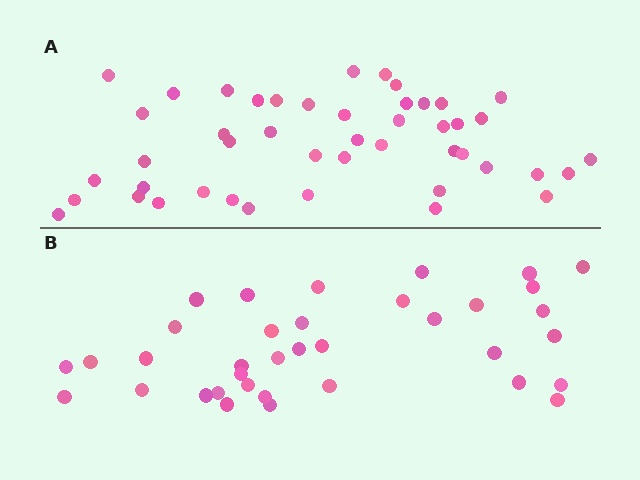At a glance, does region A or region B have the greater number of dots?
Region A (the top region) has more dots.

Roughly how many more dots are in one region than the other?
Region A has roughly 10 or so more dots than region B.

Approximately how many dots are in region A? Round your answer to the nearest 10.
About 50 dots. (The exact count is 46, which rounds to 50.)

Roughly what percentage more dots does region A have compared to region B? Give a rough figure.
About 30% more.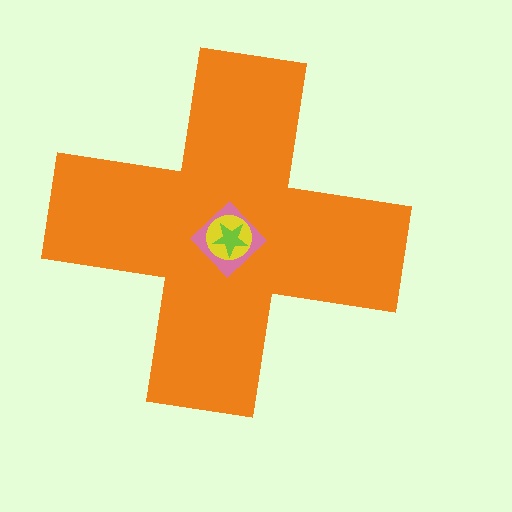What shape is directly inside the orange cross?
The pink diamond.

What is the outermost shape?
The orange cross.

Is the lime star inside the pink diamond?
Yes.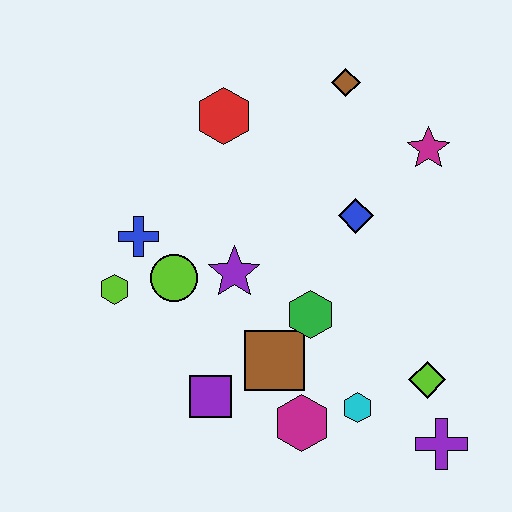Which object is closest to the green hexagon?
The brown square is closest to the green hexagon.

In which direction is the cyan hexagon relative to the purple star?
The cyan hexagon is below the purple star.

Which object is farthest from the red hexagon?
The purple cross is farthest from the red hexagon.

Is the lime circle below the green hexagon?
No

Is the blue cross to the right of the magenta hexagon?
No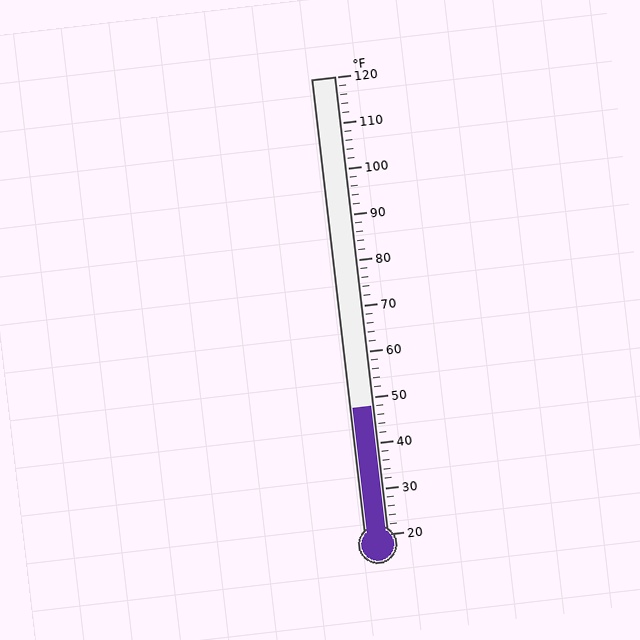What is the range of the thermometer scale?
The thermometer scale ranges from 20°F to 120°F.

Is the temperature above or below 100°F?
The temperature is below 100°F.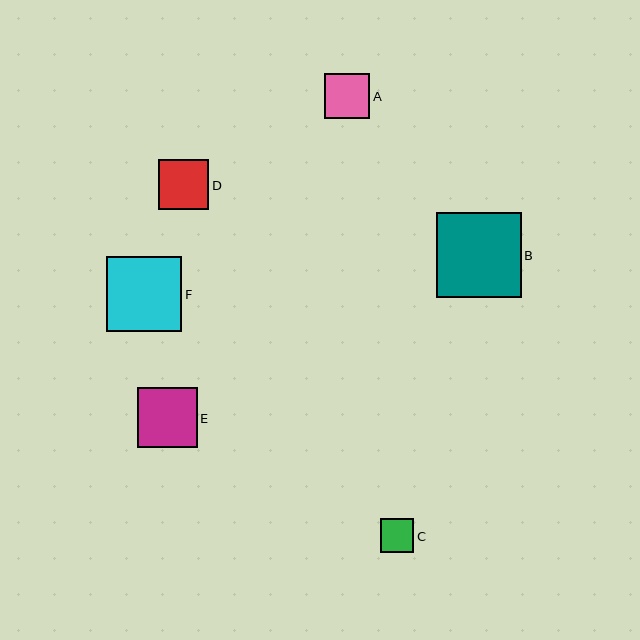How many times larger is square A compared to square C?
Square A is approximately 1.3 times the size of square C.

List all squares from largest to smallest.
From largest to smallest: B, F, E, D, A, C.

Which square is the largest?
Square B is the largest with a size of approximately 85 pixels.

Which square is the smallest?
Square C is the smallest with a size of approximately 34 pixels.